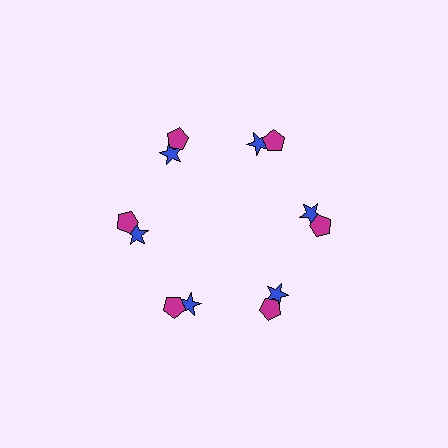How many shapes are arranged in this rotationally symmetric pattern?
There are 12 shapes, arranged in 6 groups of 2.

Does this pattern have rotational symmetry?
Yes, this pattern has 6-fold rotational symmetry. It looks the same after rotating 60 degrees around the center.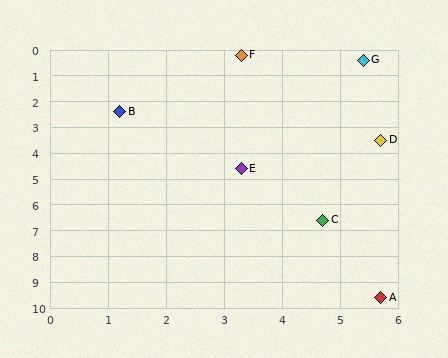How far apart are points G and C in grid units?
Points G and C are about 6.2 grid units apart.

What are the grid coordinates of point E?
Point E is at approximately (3.3, 4.6).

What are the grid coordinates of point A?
Point A is at approximately (5.7, 9.6).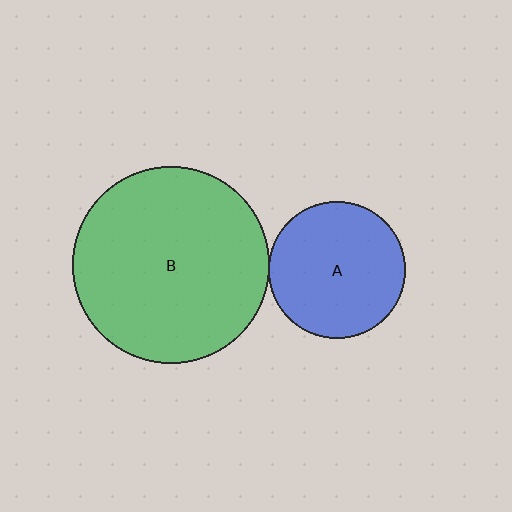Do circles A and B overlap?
Yes.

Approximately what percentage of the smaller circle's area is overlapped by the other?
Approximately 5%.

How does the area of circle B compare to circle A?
Approximately 2.1 times.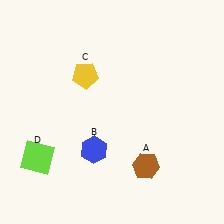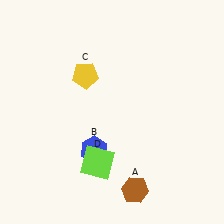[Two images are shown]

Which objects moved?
The objects that moved are: the brown hexagon (A), the lime square (D).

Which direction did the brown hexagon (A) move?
The brown hexagon (A) moved down.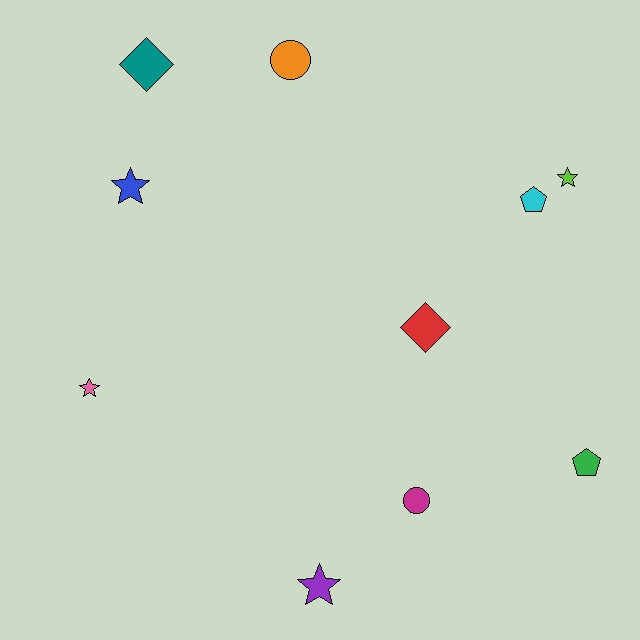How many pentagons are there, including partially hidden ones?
There are 2 pentagons.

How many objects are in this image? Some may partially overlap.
There are 10 objects.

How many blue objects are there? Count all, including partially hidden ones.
There is 1 blue object.